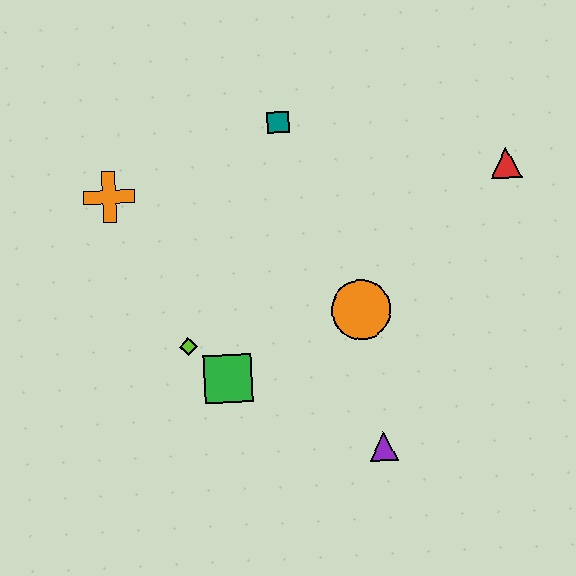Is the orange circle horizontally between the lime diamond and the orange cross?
No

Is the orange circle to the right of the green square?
Yes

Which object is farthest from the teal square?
The purple triangle is farthest from the teal square.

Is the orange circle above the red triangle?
No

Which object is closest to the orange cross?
The lime diamond is closest to the orange cross.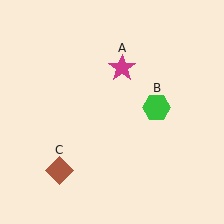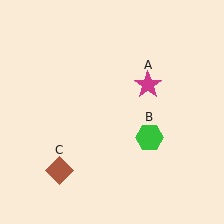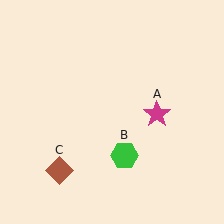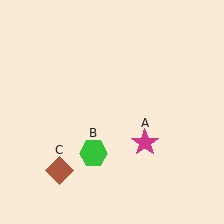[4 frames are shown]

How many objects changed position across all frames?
2 objects changed position: magenta star (object A), green hexagon (object B).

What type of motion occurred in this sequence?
The magenta star (object A), green hexagon (object B) rotated clockwise around the center of the scene.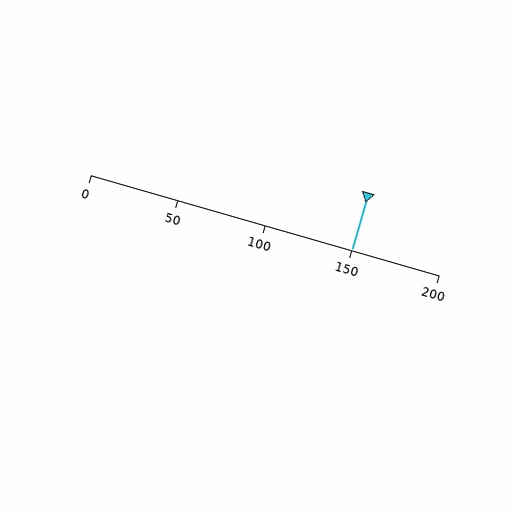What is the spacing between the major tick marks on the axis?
The major ticks are spaced 50 apart.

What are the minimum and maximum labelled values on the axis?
The axis runs from 0 to 200.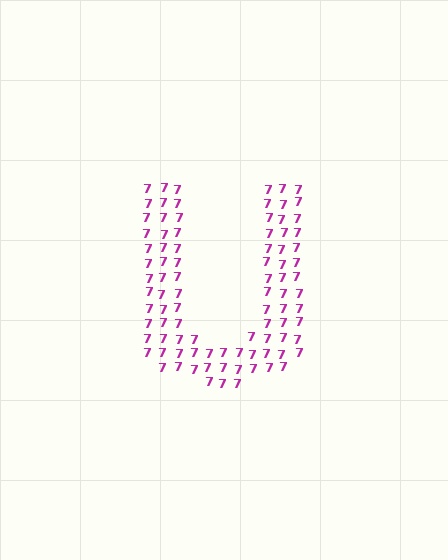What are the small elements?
The small elements are digit 7's.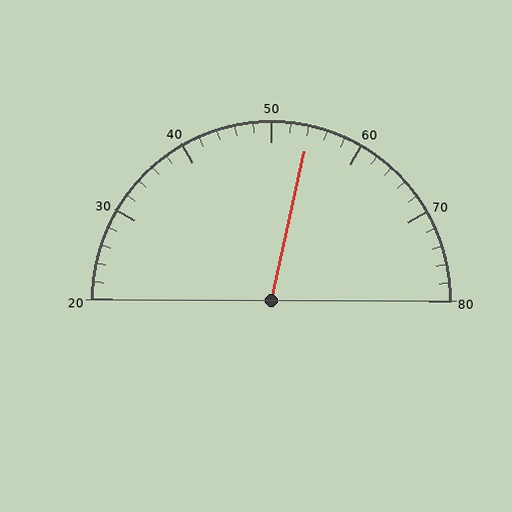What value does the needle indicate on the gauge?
The needle indicates approximately 54.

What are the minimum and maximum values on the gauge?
The gauge ranges from 20 to 80.